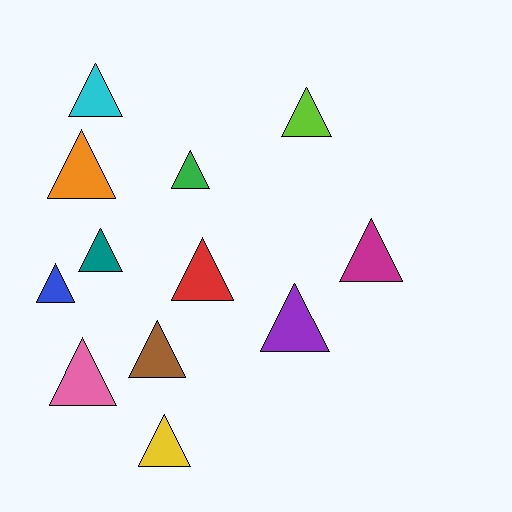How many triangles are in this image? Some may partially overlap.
There are 12 triangles.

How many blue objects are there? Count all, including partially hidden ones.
There is 1 blue object.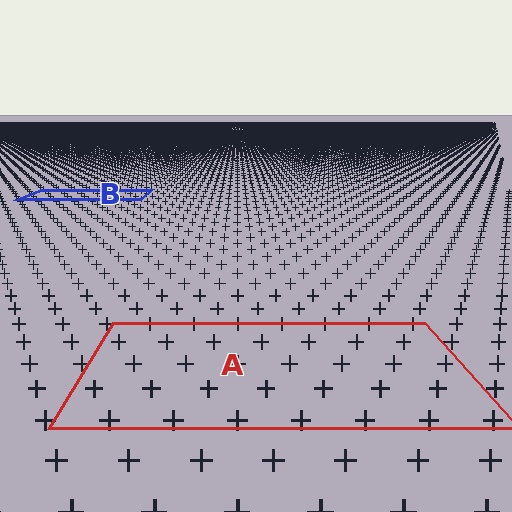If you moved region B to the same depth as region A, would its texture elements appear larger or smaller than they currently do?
They would appear larger. At a closer depth, the same texture elements are projected at a bigger on-screen size.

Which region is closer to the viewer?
Region A is closer. The texture elements there are larger and more spread out.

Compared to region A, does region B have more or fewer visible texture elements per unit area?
Region B has more texture elements per unit area — they are packed more densely because it is farther away.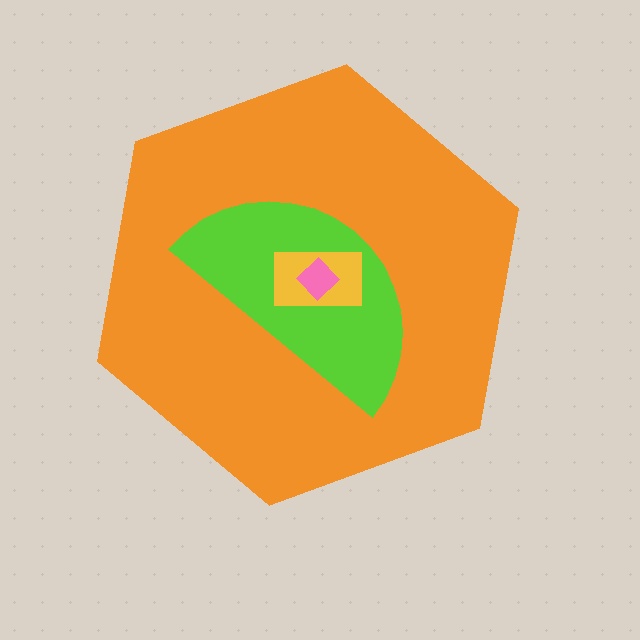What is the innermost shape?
The pink diamond.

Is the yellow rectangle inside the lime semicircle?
Yes.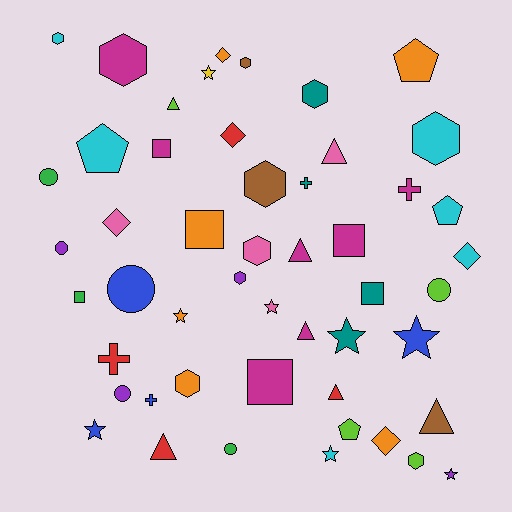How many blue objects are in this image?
There are 4 blue objects.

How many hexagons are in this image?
There are 10 hexagons.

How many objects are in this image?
There are 50 objects.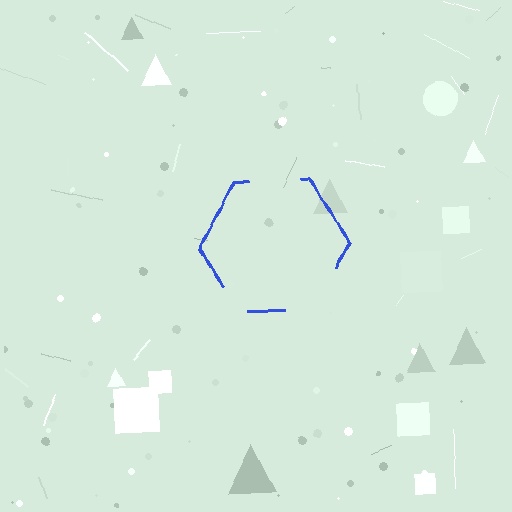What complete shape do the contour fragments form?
The contour fragments form a hexagon.